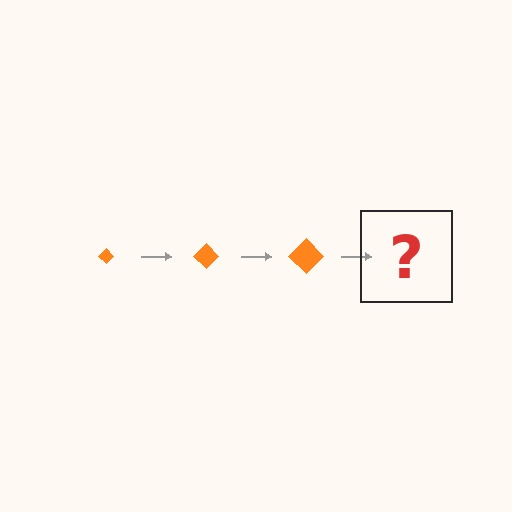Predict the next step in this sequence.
The next step is an orange diamond, larger than the previous one.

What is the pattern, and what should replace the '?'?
The pattern is that the diamond gets progressively larger each step. The '?' should be an orange diamond, larger than the previous one.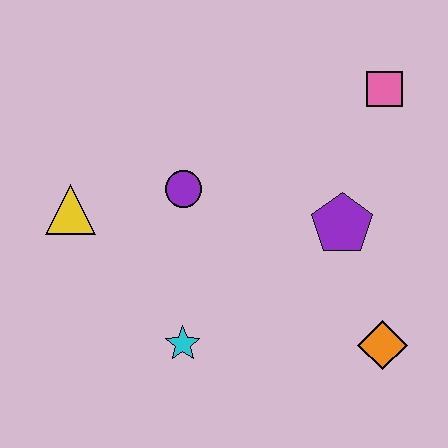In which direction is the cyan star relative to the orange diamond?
The cyan star is to the left of the orange diamond.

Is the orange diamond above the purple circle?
No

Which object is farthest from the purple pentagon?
The yellow triangle is farthest from the purple pentagon.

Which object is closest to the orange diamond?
The purple pentagon is closest to the orange diamond.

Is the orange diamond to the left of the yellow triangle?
No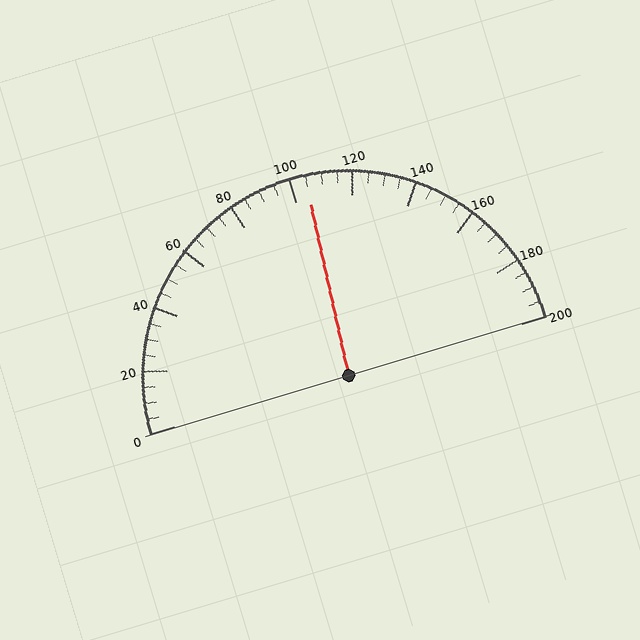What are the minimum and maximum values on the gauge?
The gauge ranges from 0 to 200.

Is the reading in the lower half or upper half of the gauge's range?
The reading is in the upper half of the range (0 to 200).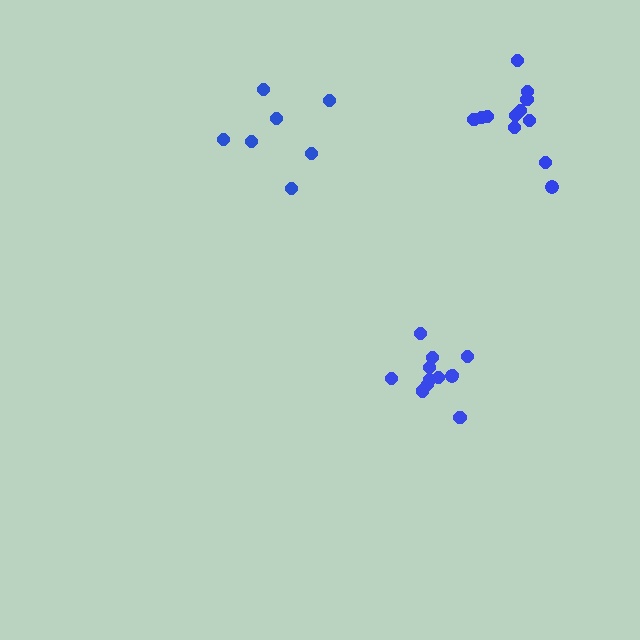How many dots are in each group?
Group 1: 12 dots, Group 2: 7 dots, Group 3: 12 dots (31 total).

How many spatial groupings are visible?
There are 3 spatial groupings.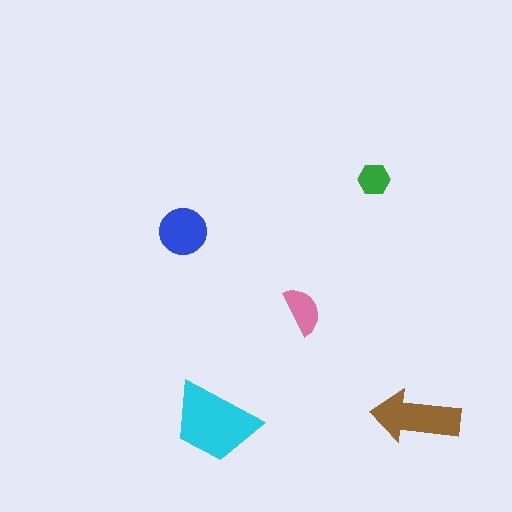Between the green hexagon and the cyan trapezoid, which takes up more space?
The cyan trapezoid.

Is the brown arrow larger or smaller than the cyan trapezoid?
Smaller.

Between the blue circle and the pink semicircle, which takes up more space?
The blue circle.